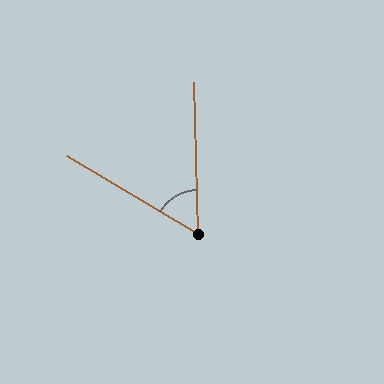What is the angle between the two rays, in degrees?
Approximately 58 degrees.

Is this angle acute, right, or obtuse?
It is acute.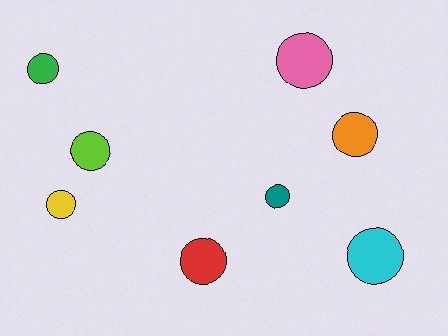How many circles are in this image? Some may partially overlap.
There are 8 circles.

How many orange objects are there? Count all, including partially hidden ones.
There is 1 orange object.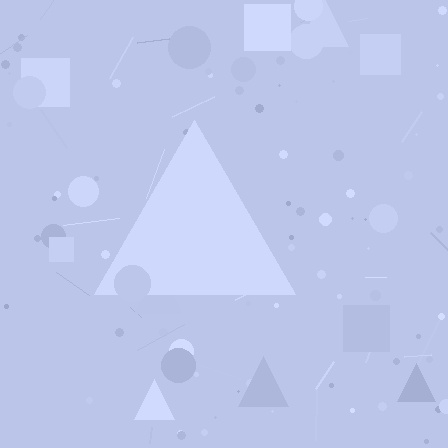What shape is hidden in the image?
A triangle is hidden in the image.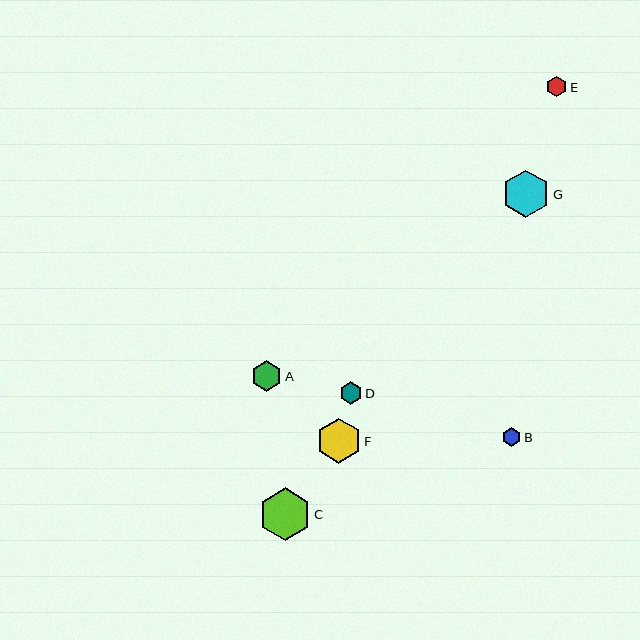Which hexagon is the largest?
Hexagon C is the largest with a size of approximately 52 pixels.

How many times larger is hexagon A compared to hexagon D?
Hexagon A is approximately 1.4 times the size of hexagon D.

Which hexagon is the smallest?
Hexagon B is the smallest with a size of approximately 19 pixels.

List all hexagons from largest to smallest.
From largest to smallest: C, G, F, A, D, E, B.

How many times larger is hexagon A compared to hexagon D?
Hexagon A is approximately 1.4 times the size of hexagon D.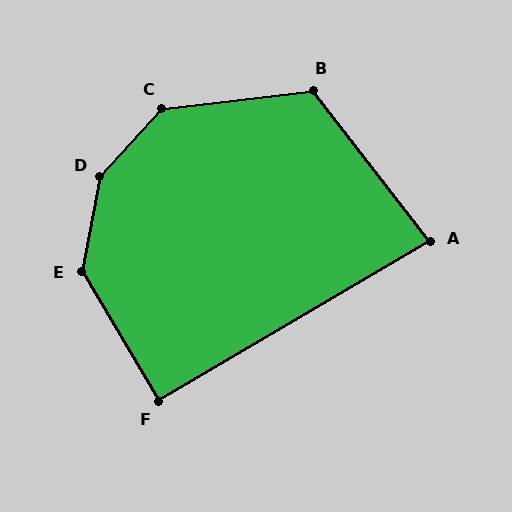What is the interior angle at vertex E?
Approximately 138 degrees (obtuse).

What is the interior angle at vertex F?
Approximately 90 degrees (approximately right).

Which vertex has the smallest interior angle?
A, at approximately 83 degrees.